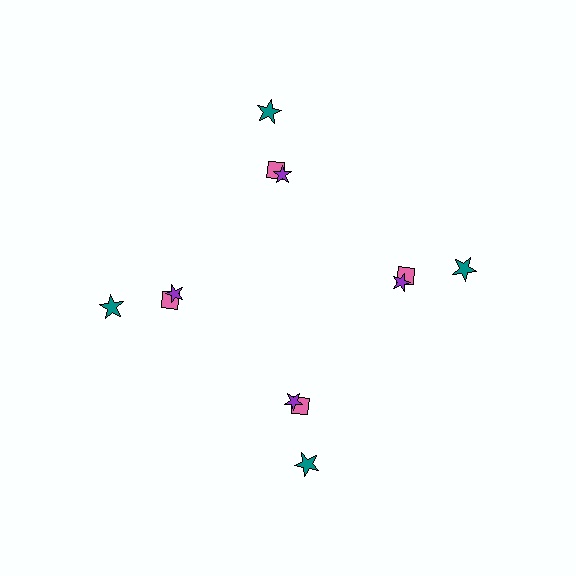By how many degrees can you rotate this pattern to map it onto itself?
The pattern maps onto itself every 90 degrees of rotation.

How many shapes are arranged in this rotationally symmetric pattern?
There are 12 shapes, arranged in 4 groups of 3.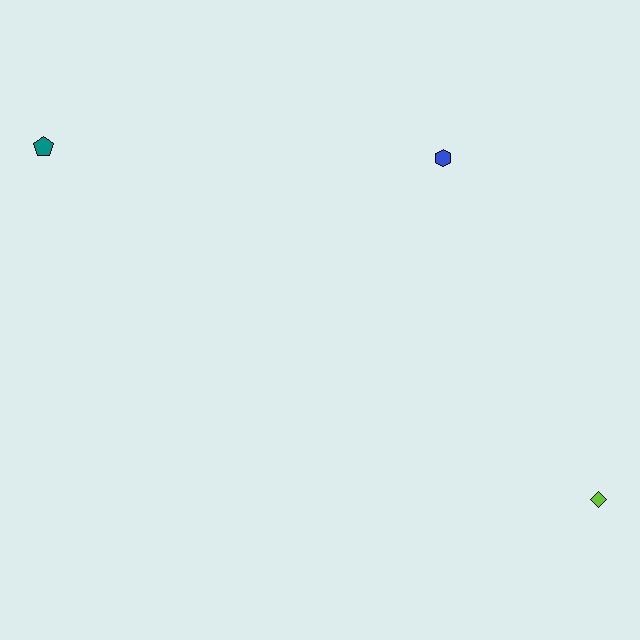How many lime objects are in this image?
There is 1 lime object.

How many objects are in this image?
There are 3 objects.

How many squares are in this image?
There are no squares.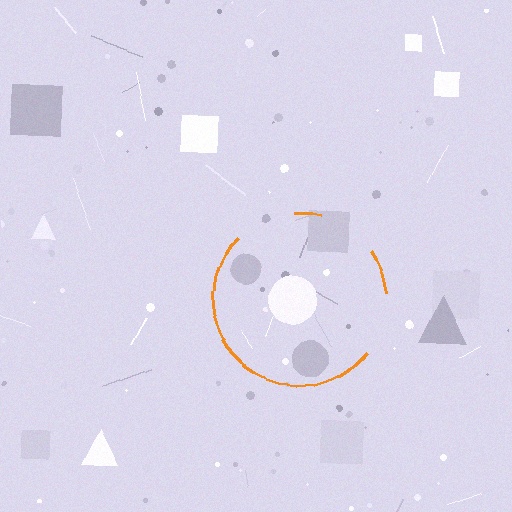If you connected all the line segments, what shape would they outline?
They would outline a circle.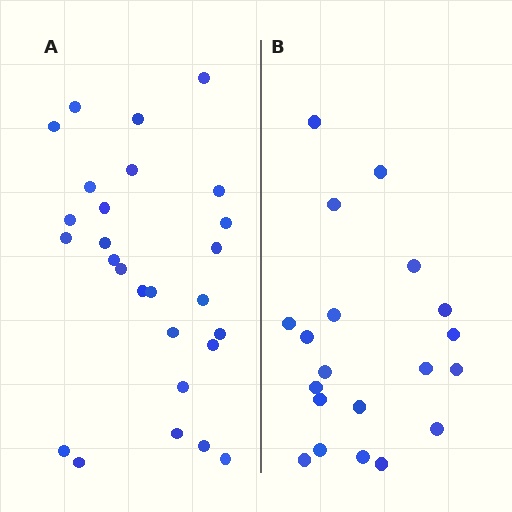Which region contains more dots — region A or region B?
Region A (the left region) has more dots.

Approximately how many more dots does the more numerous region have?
Region A has roughly 8 or so more dots than region B.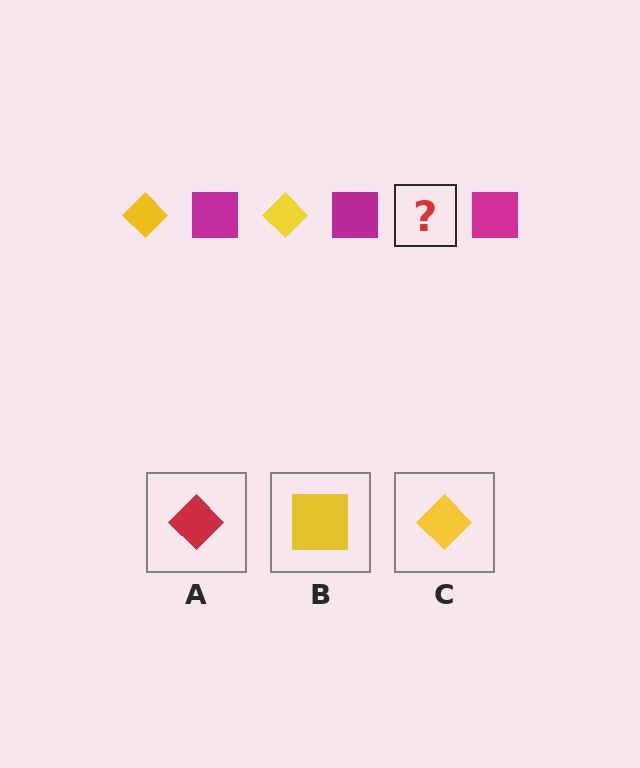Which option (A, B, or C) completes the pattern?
C.